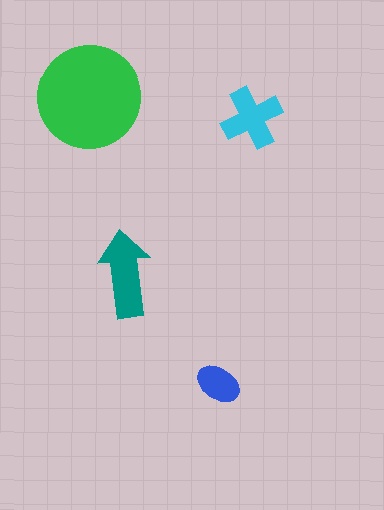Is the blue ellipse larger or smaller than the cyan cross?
Smaller.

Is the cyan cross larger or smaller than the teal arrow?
Smaller.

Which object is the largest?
The green circle.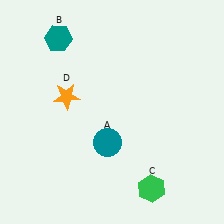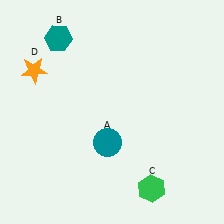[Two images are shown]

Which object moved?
The orange star (D) moved left.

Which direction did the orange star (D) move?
The orange star (D) moved left.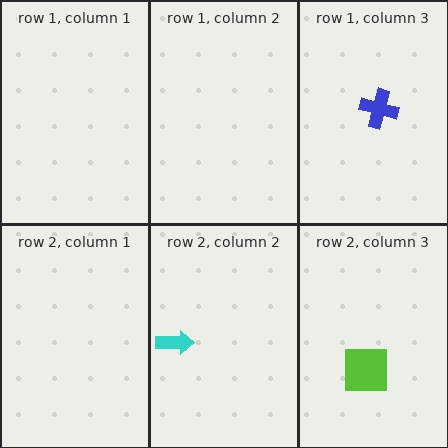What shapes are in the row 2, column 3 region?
The red pentagon, the lime square.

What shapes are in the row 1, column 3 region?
The blue cross.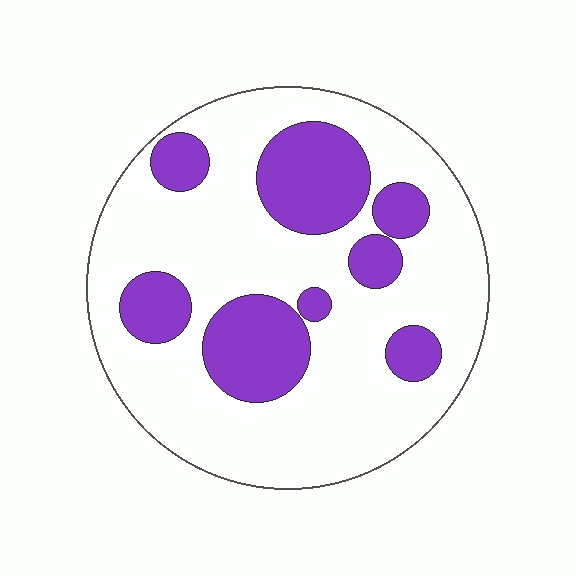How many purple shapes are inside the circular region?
8.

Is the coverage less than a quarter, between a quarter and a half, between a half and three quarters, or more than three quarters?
Between a quarter and a half.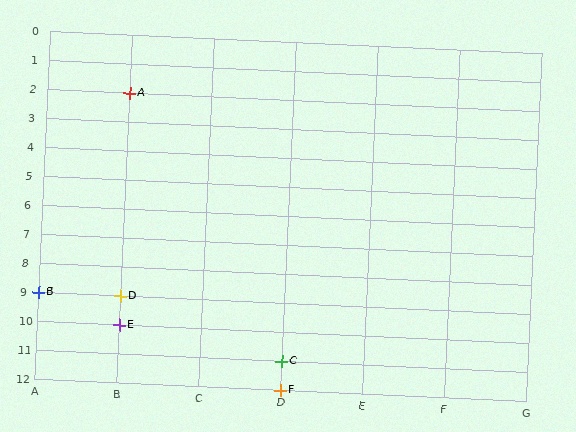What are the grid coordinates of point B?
Point B is at grid coordinates (A, 9).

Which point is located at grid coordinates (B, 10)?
Point E is at (B, 10).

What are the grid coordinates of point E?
Point E is at grid coordinates (B, 10).